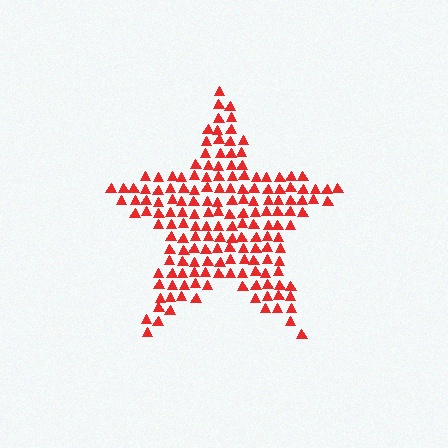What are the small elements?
The small elements are triangles.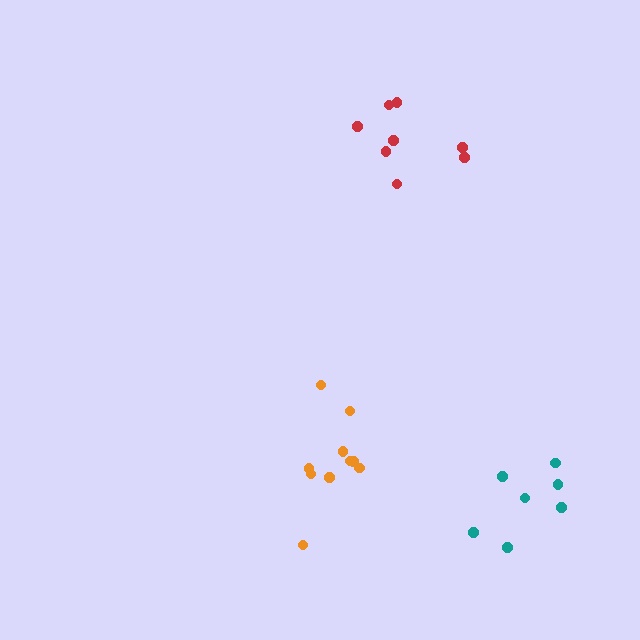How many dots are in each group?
Group 1: 8 dots, Group 2: 7 dots, Group 3: 10 dots (25 total).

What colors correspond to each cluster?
The clusters are colored: red, teal, orange.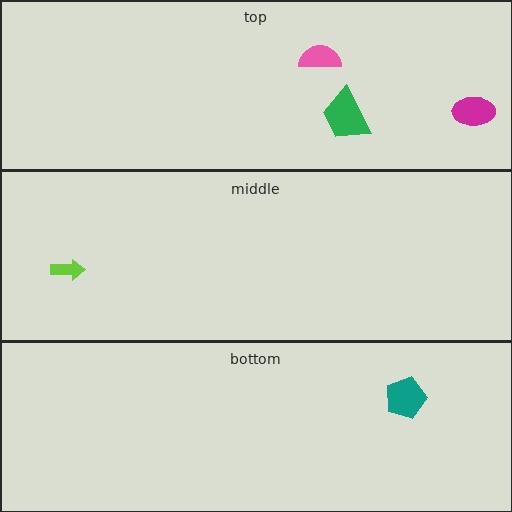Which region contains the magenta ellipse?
The top region.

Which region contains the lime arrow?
The middle region.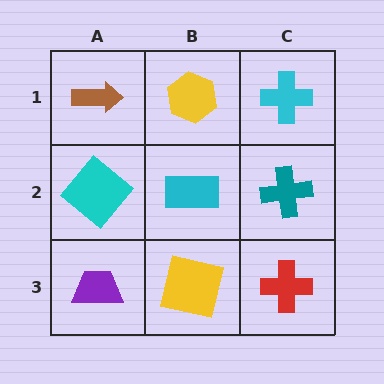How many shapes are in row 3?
3 shapes.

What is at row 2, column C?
A teal cross.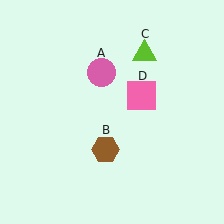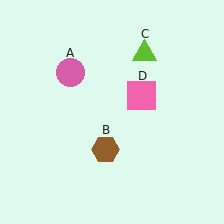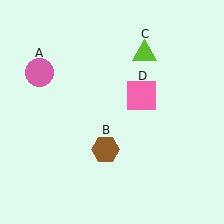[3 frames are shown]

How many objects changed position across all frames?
1 object changed position: pink circle (object A).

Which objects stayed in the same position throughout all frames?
Brown hexagon (object B) and lime triangle (object C) and pink square (object D) remained stationary.